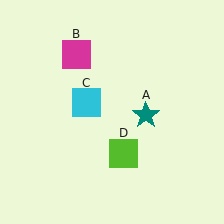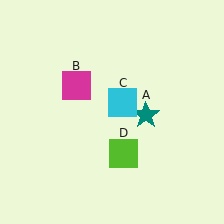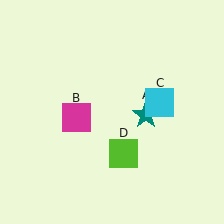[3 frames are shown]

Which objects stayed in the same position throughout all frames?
Teal star (object A) and lime square (object D) remained stationary.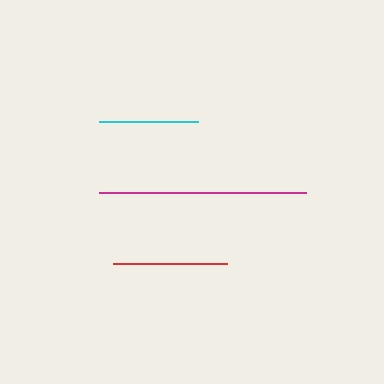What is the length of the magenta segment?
The magenta segment is approximately 207 pixels long.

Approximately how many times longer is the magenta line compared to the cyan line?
The magenta line is approximately 2.1 times the length of the cyan line.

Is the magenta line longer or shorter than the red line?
The magenta line is longer than the red line.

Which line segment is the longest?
The magenta line is the longest at approximately 207 pixels.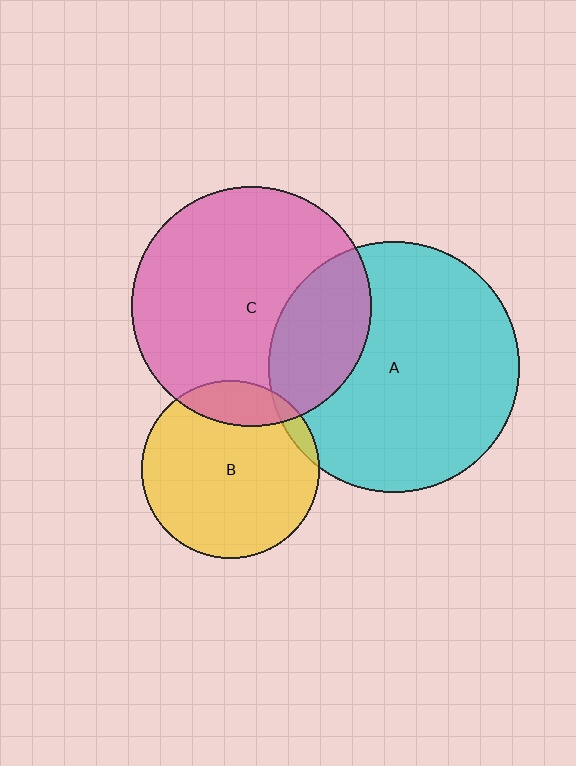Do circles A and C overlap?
Yes.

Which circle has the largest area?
Circle A (cyan).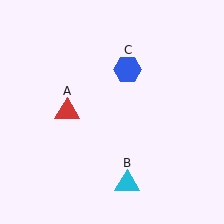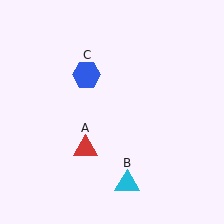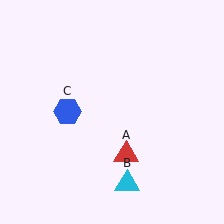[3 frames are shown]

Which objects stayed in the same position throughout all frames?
Cyan triangle (object B) remained stationary.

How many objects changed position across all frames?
2 objects changed position: red triangle (object A), blue hexagon (object C).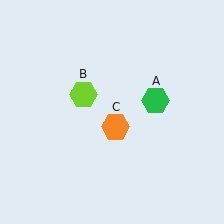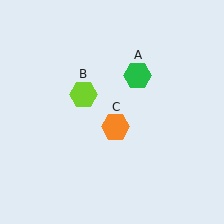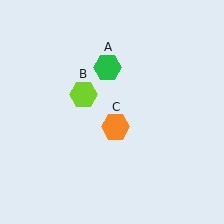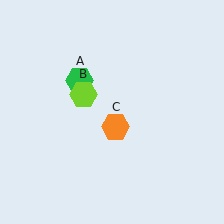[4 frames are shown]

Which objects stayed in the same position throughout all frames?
Lime hexagon (object B) and orange hexagon (object C) remained stationary.